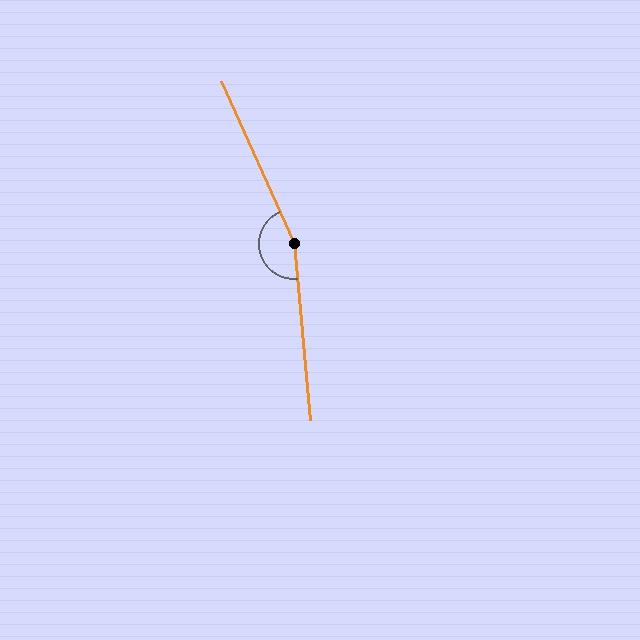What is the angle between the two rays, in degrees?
Approximately 161 degrees.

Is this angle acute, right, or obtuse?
It is obtuse.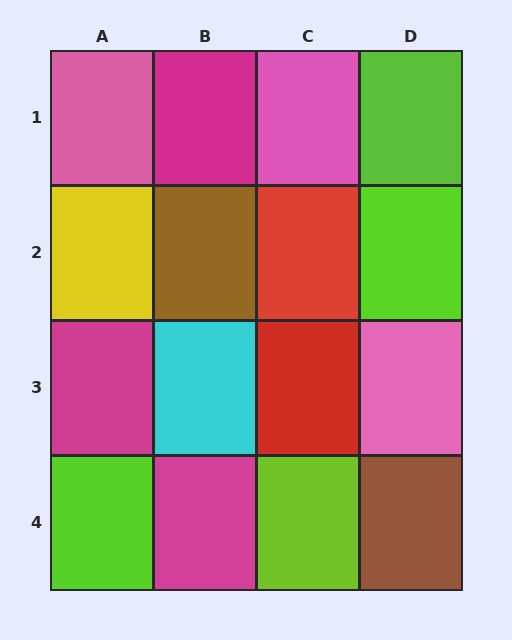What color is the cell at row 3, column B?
Cyan.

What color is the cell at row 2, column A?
Yellow.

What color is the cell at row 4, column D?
Brown.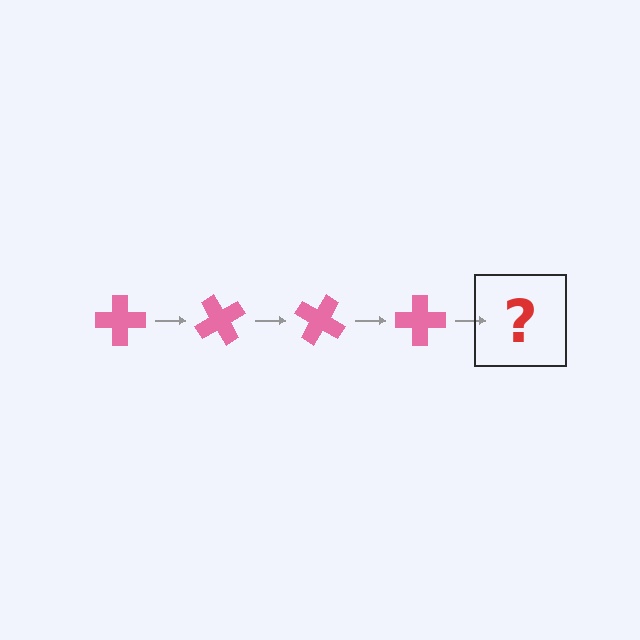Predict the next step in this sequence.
The next step is a pink cross rotated 240 degrees.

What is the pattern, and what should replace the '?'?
The pattern is that the cross rotates 60 degrees each step. The '?' should be a pink cross rotated 240 degrees.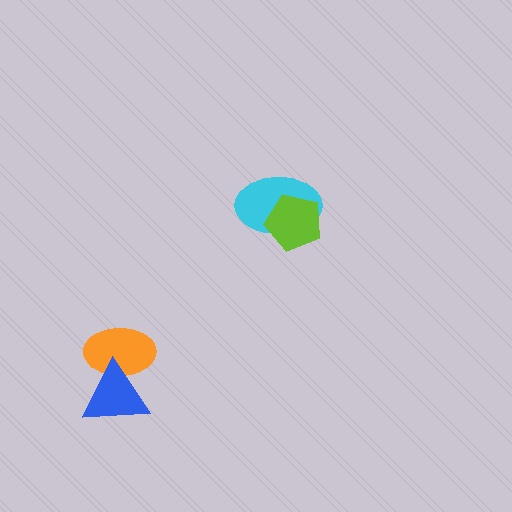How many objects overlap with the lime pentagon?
1 object overlaps with the lime pentagon.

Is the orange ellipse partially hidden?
Yes, it is partially covered by another shape.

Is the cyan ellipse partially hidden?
Yes, it is partially covered by another shape.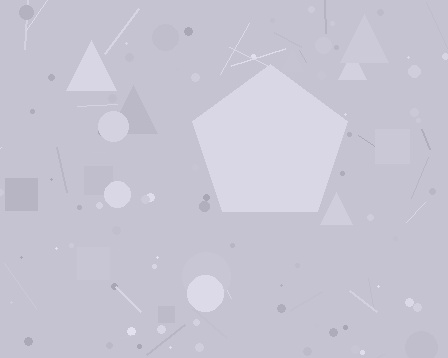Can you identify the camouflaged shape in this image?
The camouflaged shape is a pentagon.